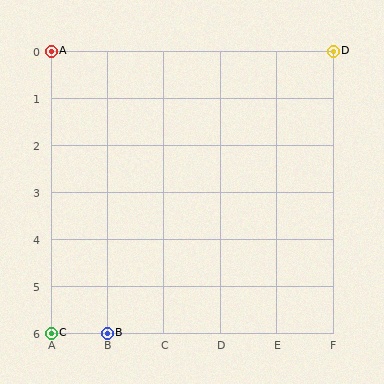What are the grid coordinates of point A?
Point A is at grid coordinates (A, 0).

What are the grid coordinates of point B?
Point B is at grid coordinates (B, 6).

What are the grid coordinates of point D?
Point D is at grid coordinates (F, 0).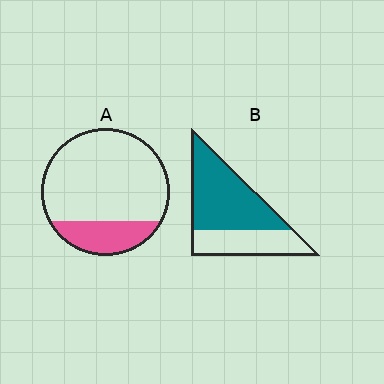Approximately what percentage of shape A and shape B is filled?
A is approximately 20% and B is approximately 65%.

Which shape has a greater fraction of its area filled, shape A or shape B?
Shape B.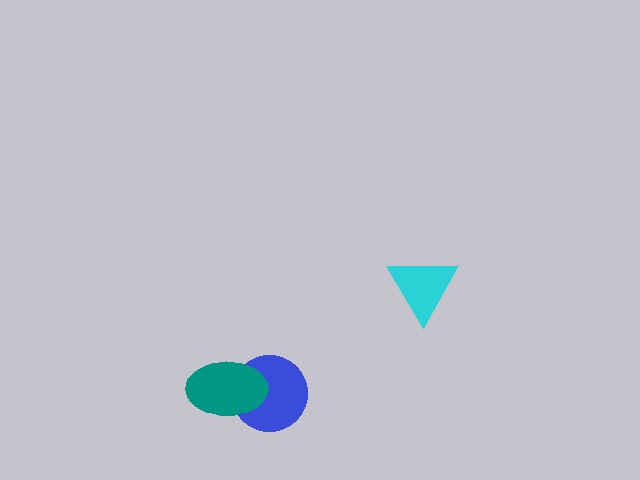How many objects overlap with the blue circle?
1 object overlaps with the blue circle.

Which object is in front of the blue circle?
The teal ellipse is in front of the blue circle.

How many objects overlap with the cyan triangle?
0 objects overlap with the cyan triangle.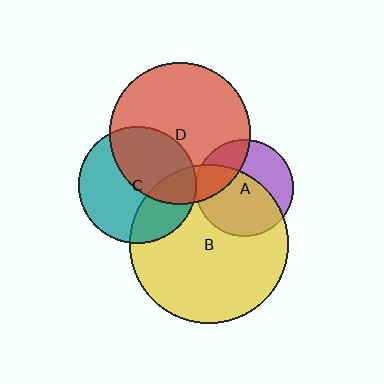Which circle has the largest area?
Circle B (yellow).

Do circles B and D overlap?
Yes.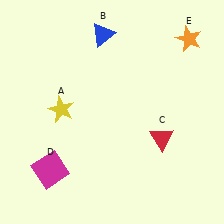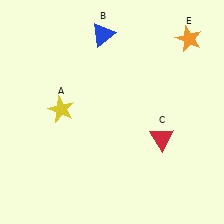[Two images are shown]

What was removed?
The magenta square (D) was removed in Image 2.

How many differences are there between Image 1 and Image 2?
There is 1 difference between the two images.